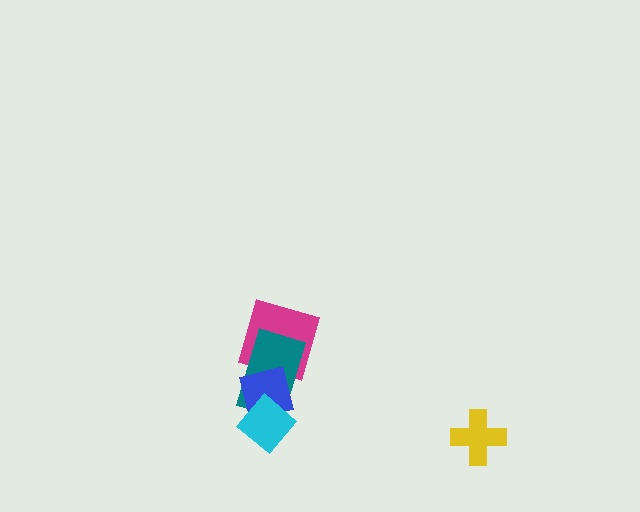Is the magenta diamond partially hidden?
Yes, it is partially covered by another shape.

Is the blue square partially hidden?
Yes, it is partially covered by another shape.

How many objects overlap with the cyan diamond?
2 objects overlap with the cyan diamond.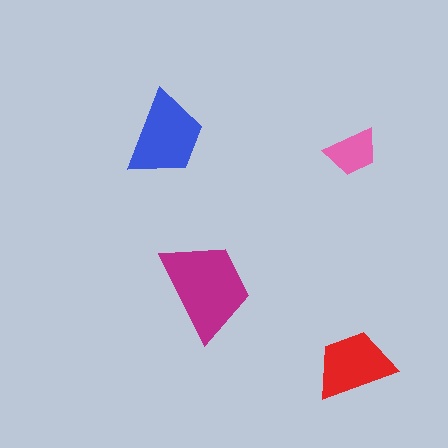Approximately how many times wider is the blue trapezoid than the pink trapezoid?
About 1.5 times wider.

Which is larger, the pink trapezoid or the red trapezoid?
The red one.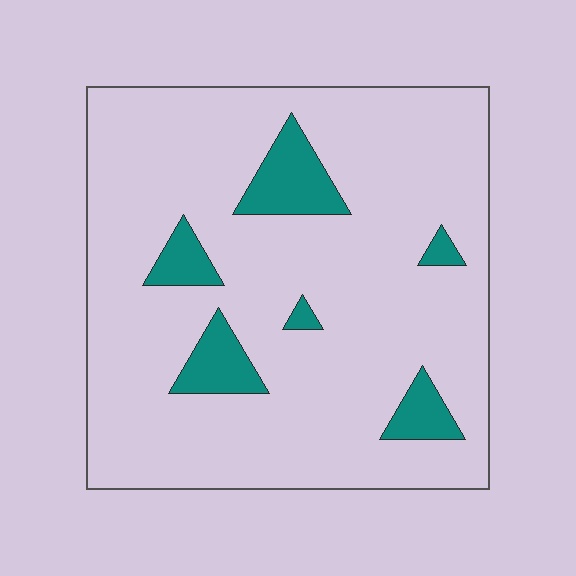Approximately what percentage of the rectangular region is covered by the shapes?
Approximately 10%.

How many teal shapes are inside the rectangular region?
6.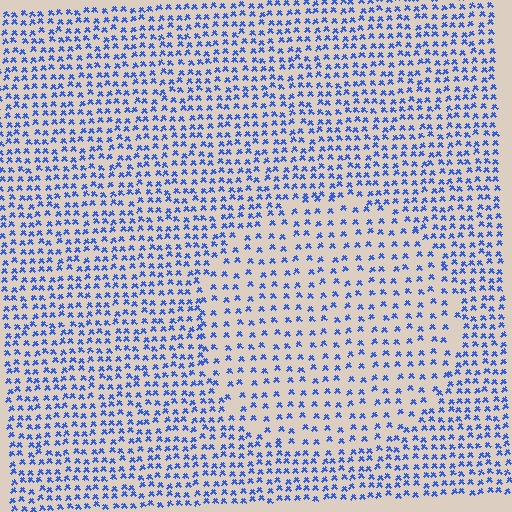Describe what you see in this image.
The image contains small blue elements arranged at two different densities. A circle-shaped region is visible where the elements are less densely packed than the surrounding area.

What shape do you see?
I see a circle.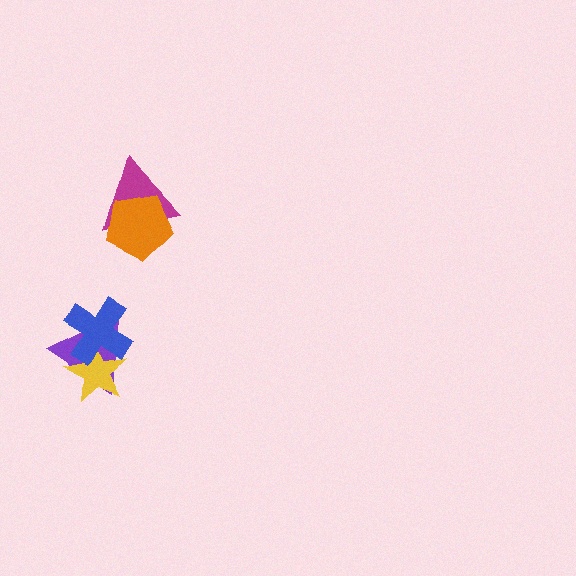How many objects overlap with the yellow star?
2 objects overlap with the yellow star.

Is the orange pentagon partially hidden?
No, no other shape covers it.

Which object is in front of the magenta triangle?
The orange pentagon is in front of the magenta triangle.